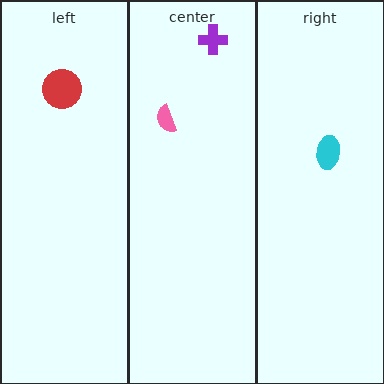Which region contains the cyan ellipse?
The right region.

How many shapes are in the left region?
1.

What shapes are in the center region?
The purple cross, the pink semicircle.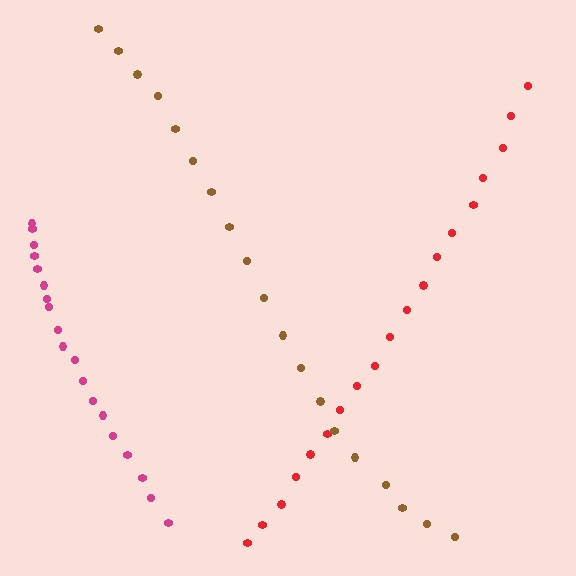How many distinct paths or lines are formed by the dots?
There are 3 distinct paths.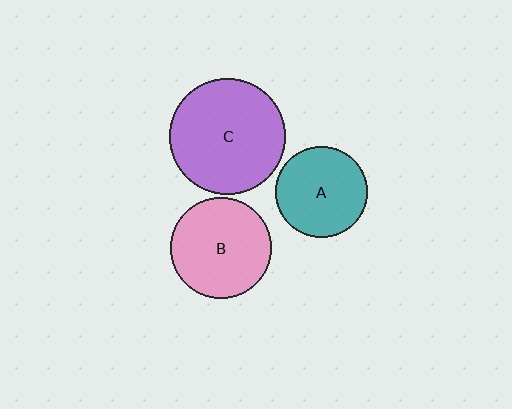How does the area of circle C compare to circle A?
Approximately 1.6 times.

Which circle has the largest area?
Circle C (purple).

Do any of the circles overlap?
No, none of the circles overlap.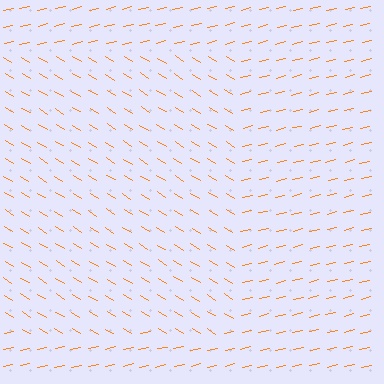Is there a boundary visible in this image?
Yes, there is a texture boundary formed by a change in line orientation.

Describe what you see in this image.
The image is filled with small orange line segments. A rectangle region in the image has lines oriented differently from the surrounding lines, creating a visible texture boundary.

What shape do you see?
I see a rectangle.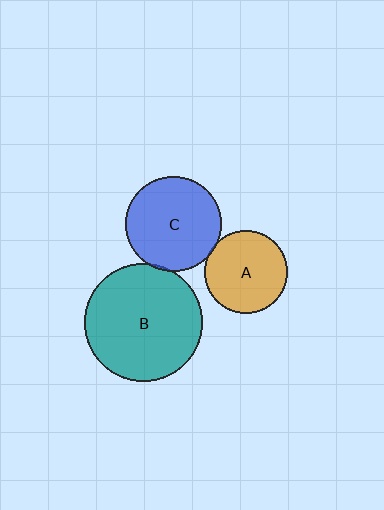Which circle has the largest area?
Circle B (teal).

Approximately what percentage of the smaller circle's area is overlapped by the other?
Approximately 5%.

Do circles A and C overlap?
Yes.